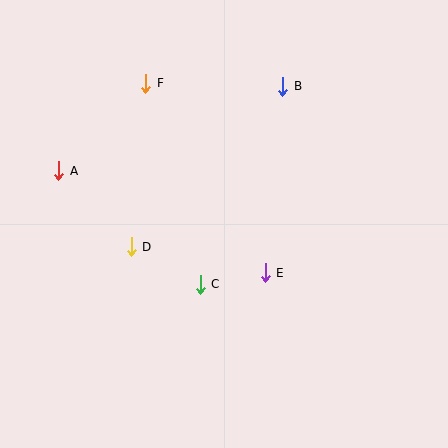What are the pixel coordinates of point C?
Point C is at (200, 284).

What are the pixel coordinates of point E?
Point E is at (265, 273).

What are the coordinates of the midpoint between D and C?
The midpoint between D and C is at (166, 266).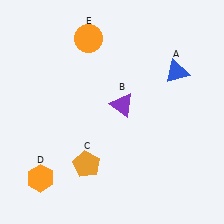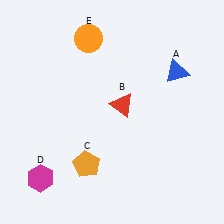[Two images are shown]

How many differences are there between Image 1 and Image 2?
There are 2 differences between the two images.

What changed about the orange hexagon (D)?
In Image 1, D is orange. In Image 2, it changed to magenta.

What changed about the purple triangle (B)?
In Image 1, B is purple. In Image 2, it changed to red.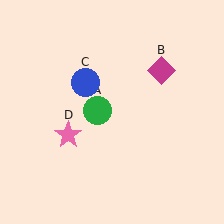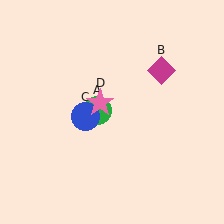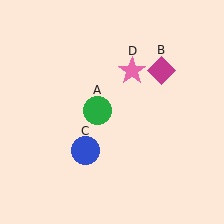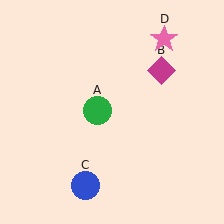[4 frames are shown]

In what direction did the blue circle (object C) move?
The blue circle (object C) moved down.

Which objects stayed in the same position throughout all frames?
Green circle (object A) and magenta diamond (object B) remained stationary.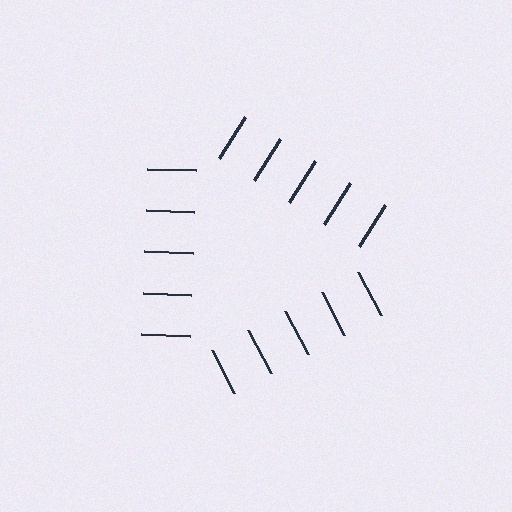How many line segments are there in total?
15 — 5 along each of the 3 edges.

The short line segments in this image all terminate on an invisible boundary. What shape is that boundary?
An illusory triangle — the line segments terminate on its edges but no continuous stroke is drawn.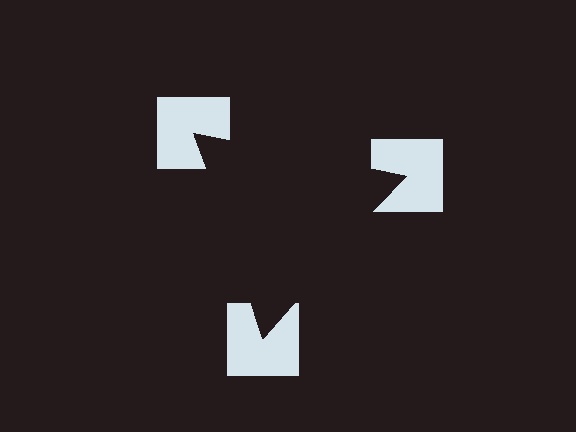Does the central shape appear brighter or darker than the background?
It typically appears slightly darker than the background, even though no actual brightness change is drawn.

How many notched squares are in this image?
There are 3 — one at each vertex of the illusory triangle.